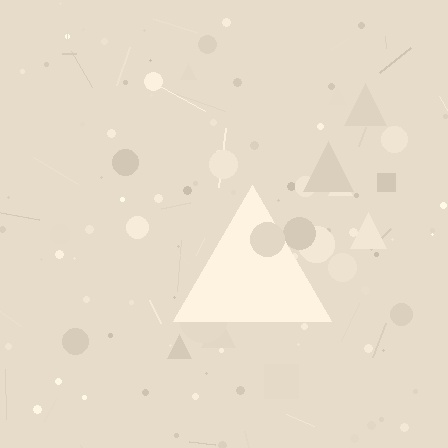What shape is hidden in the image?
A triangle is hidden in the image.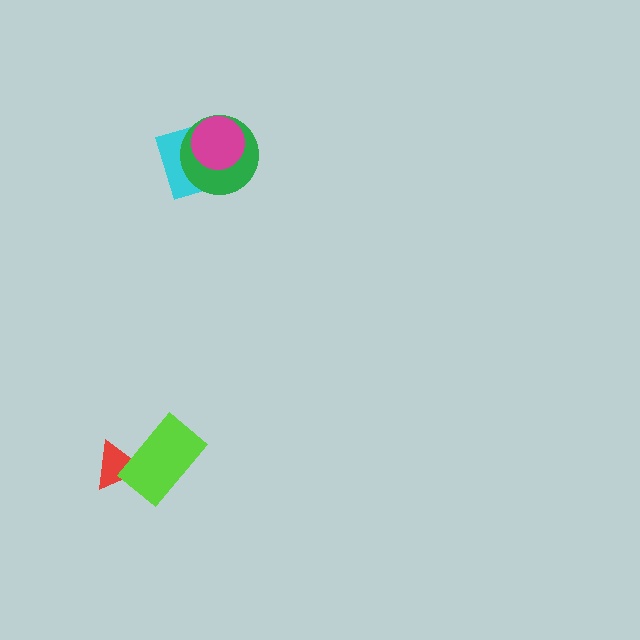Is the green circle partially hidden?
Yes, it is partially covered by another shape.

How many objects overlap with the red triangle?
1 object overlaps with the red triangle.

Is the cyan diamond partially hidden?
Yes, it is partially covered by another shape.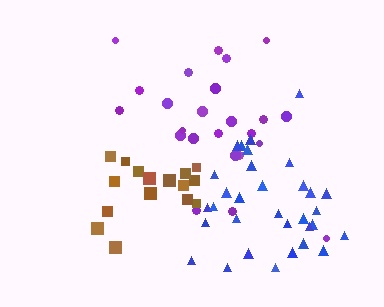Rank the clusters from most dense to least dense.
blue, brown, purple.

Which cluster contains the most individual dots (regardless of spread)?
Blue (32).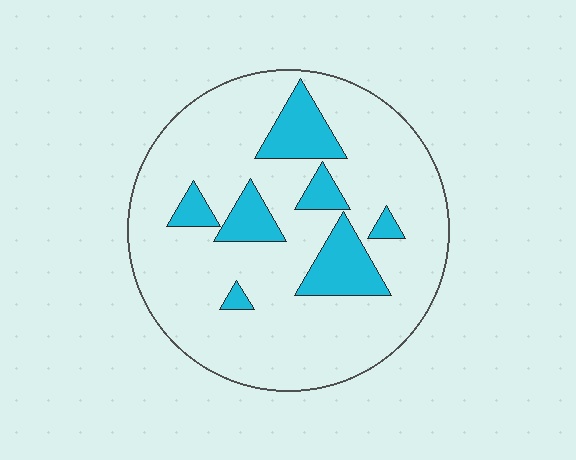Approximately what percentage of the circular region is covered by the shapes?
Approximately 20%.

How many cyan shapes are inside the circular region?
7.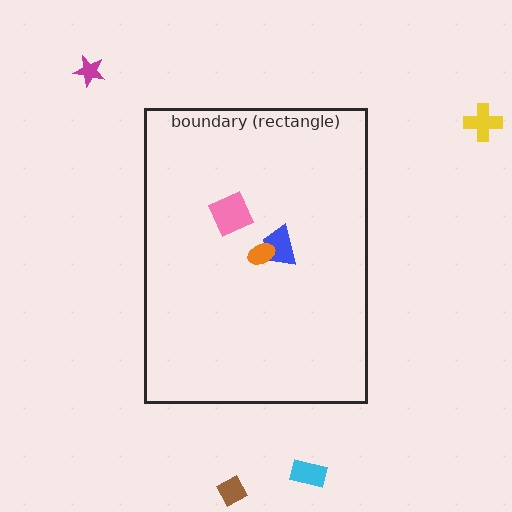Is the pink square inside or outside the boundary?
Inside.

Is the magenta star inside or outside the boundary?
Outside.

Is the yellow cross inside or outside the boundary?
Outside.